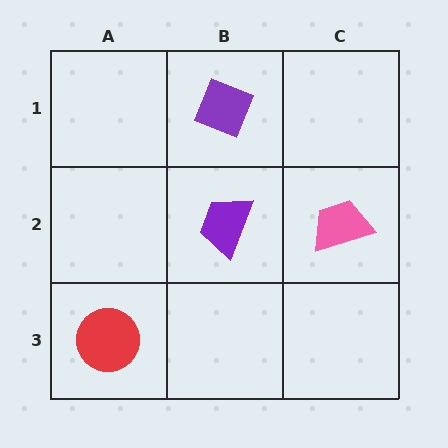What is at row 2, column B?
A purple trapezoid.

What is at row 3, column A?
A red circle.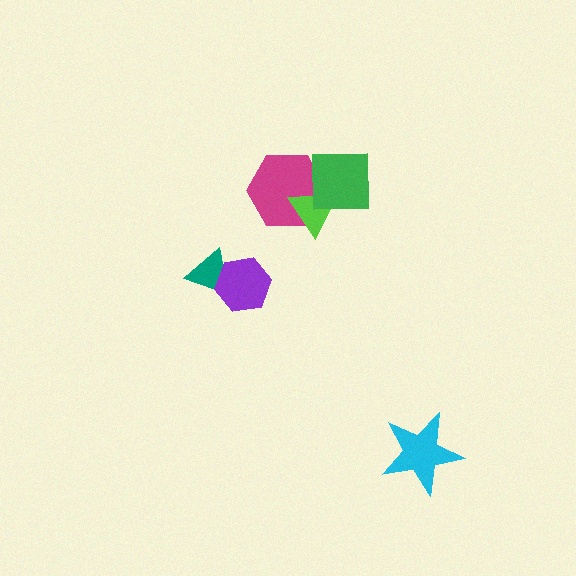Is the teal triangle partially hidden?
Yes, it is partially covered by another shape.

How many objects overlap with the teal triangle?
1 object overlaps with the teal triangle.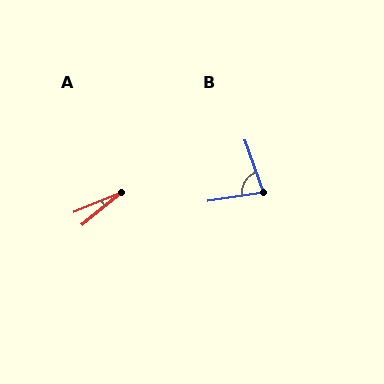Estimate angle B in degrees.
Approximately 79 degrees.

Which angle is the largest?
B, at approximately 79 degrees.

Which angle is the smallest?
A, at approximately 18 degrees.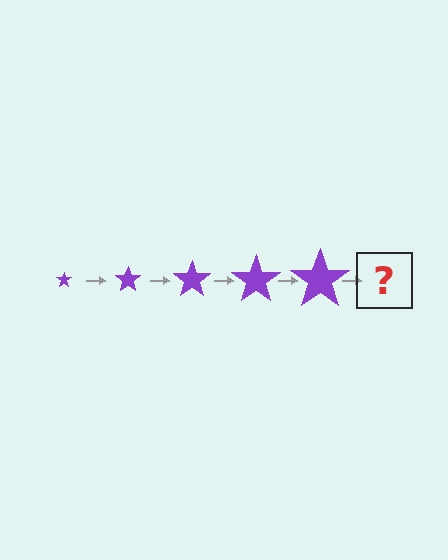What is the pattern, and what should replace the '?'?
The pattern is that the star gets progressively larger each step. The '?' should be a purple star, larger than the previous one.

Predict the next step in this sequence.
The next step is a purple star, larger than the previous one.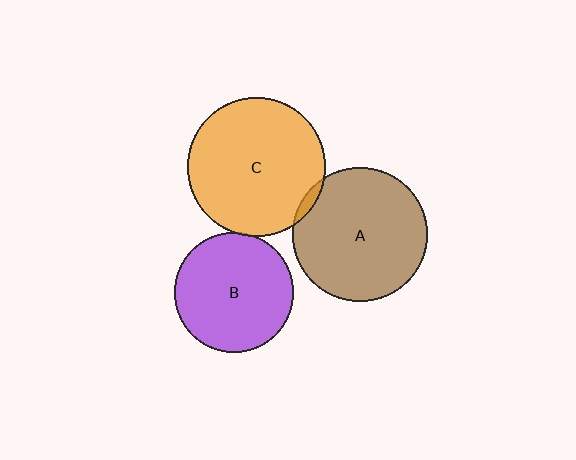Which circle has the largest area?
Circle C (orange).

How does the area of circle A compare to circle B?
Approximately 1.3 times.